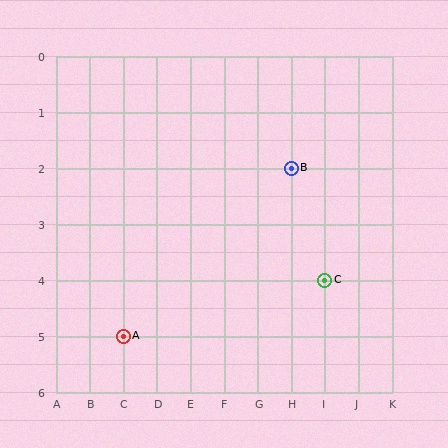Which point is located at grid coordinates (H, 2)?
Point B is at (H, 2).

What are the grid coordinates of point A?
Point A is at grid coordinates (C, 5).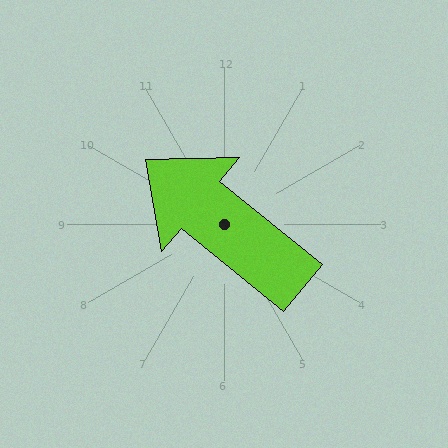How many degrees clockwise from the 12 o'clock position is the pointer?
Approximately 309 degrees.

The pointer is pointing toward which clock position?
Roughly 10 o'clock.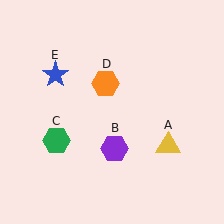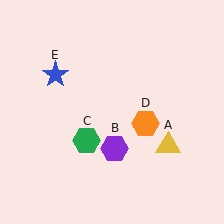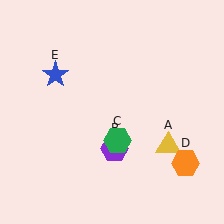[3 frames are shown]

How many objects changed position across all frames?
2 objects changed position: green hexagon (object C), orange hexagon (object D).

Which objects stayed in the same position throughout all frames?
Yellow triangle (object A) and purple hexagon (object B) and blue star (object E) remained stationary.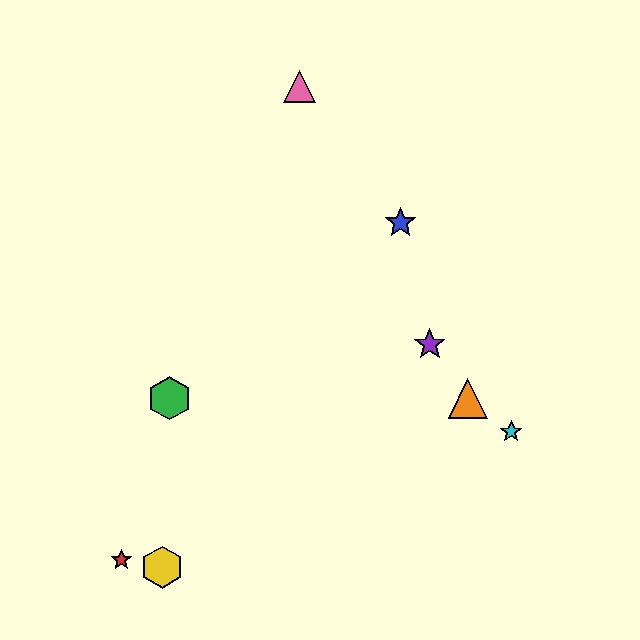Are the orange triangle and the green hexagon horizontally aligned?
Yes, both are at y≈398.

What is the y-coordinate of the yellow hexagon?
The yellow hexagon is at y≈567.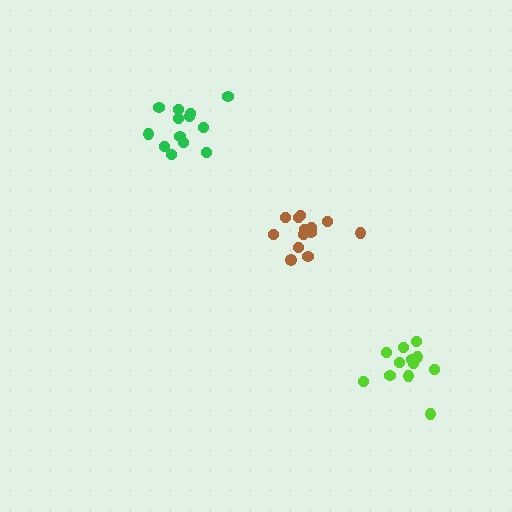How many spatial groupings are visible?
There are 3 spatial groupings.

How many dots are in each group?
Group 1: 13 dots, Group 2: 12 dots, Group 3: 13 dots (38 total).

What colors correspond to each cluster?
The clusters are colored: brown, lime, green.